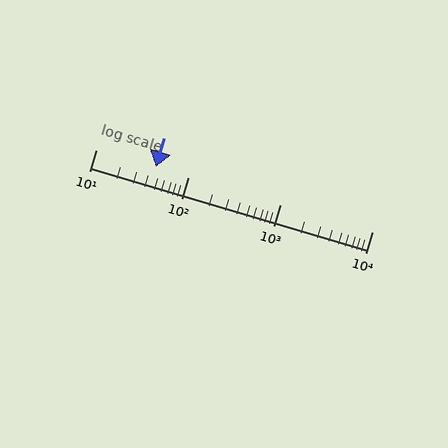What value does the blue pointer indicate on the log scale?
The pointer indicates approximately 45.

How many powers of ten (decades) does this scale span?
The scale spans 3 decades, from 10 to 10000.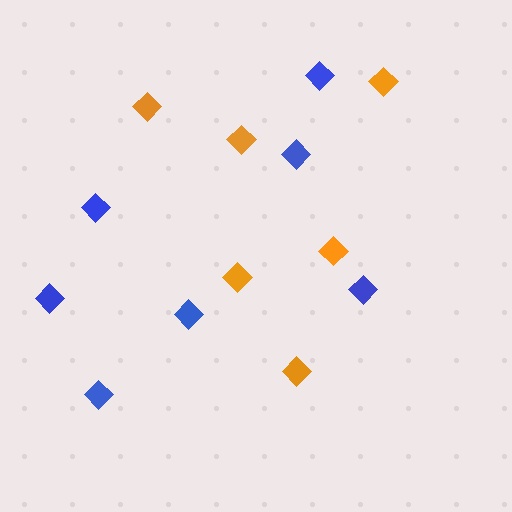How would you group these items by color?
There are 2 groups: one group of blue diamonds (7) and one group of orange diamonds (6).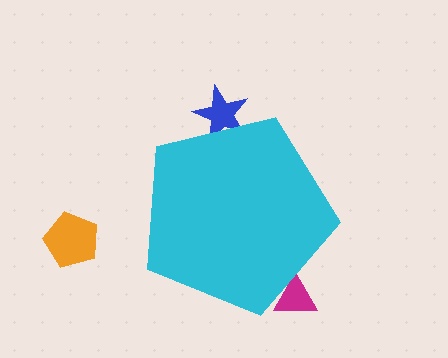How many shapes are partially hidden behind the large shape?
2 shapes are partially hidden.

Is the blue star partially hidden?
Yes, the blue star is partially hidden behind the cyan pentagon.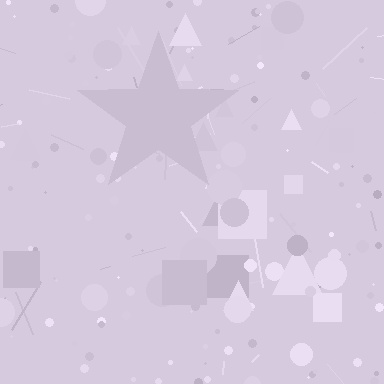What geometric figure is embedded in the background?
A star is embedded in the background.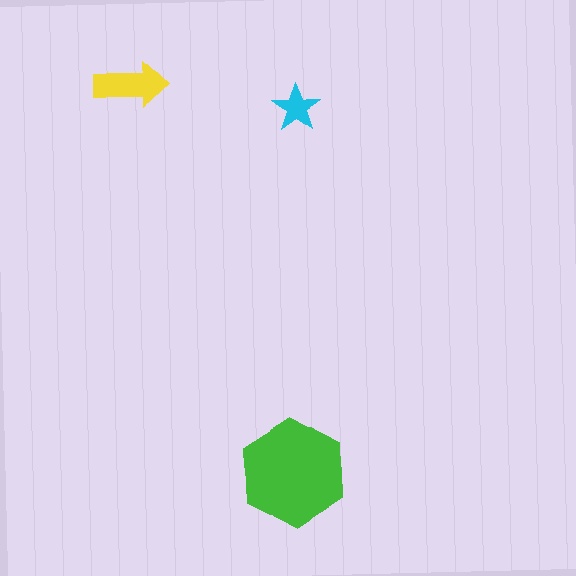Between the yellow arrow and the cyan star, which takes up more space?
The yellow arrow.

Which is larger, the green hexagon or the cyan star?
The green hexagon.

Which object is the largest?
The green hexagon.